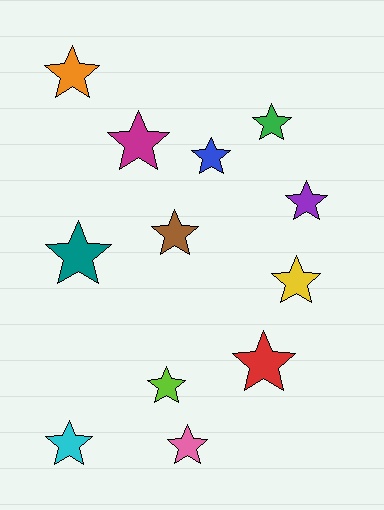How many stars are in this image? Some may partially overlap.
There are 12 stars.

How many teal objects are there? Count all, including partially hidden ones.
There is 1 teal object.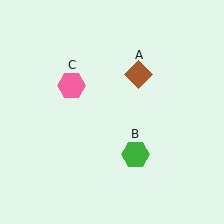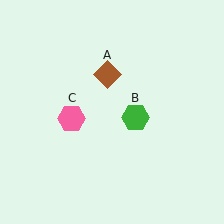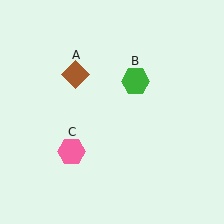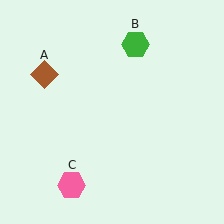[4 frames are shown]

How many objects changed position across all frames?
3 objects changed position: brown diamond (object A), green hexagon (object B), pink hexagon (object C).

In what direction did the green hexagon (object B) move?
The green hexagon (object B) moved up.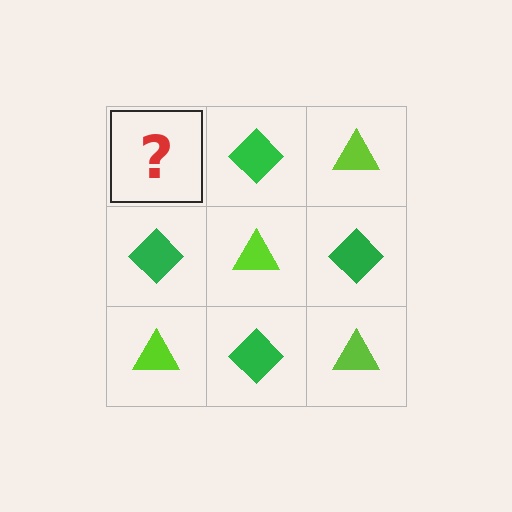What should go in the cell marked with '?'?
The missing cell should contain a lime triangle.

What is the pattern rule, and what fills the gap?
The rule is that it alternates lime triangle and green diamond in a checkerboard pattern. The gap should be filled with a lime triangle.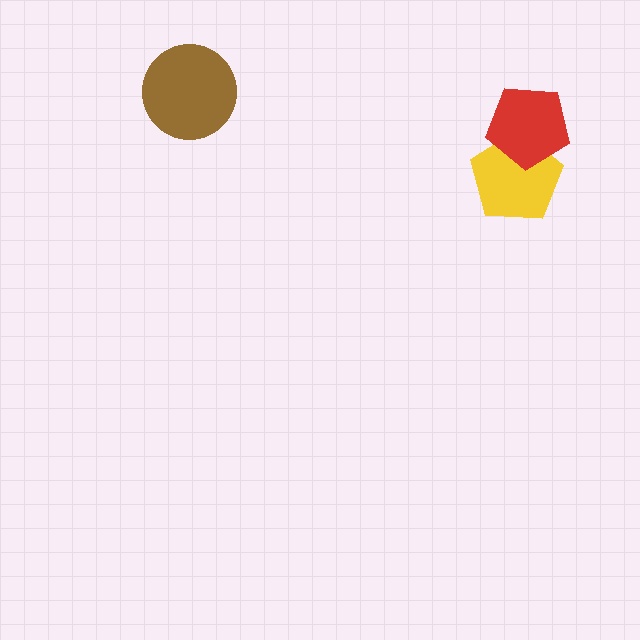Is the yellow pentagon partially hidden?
Yes, it is partially covered by another shape.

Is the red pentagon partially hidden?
No, no other shape covers it.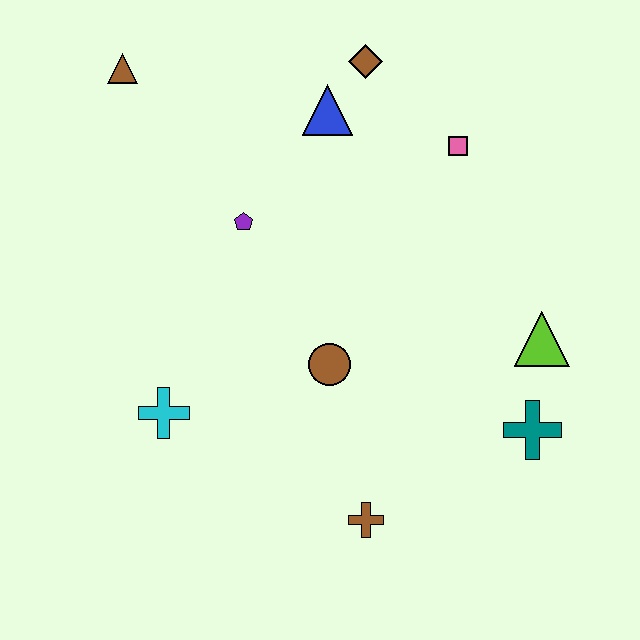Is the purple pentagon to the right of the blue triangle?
No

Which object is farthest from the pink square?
The cyan cross is farthest from the pink square.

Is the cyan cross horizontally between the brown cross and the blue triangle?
No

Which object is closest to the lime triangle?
The teal cross is closest to the lime triangle.